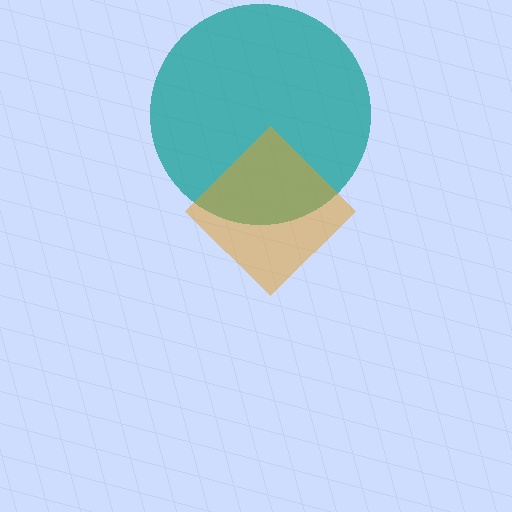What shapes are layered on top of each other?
The layered shapes are: a teal circle, an orange diamond.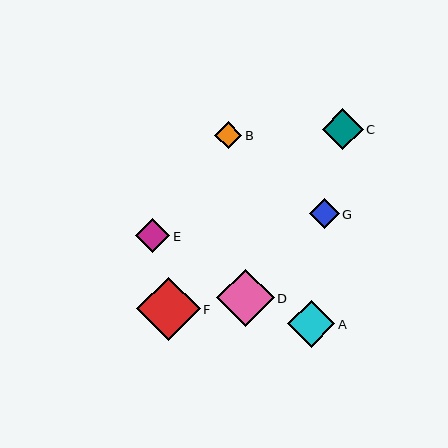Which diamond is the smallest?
Diamond B is the smallest with a size of approximately 27 pixels.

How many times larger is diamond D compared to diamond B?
Diamond D is approximately 2.1 times the size of diamond B.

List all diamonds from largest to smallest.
From largest to smallest: F, D, A, C, E, G, B.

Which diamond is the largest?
Diamond F is the largest with a size of approximately 63 pixels.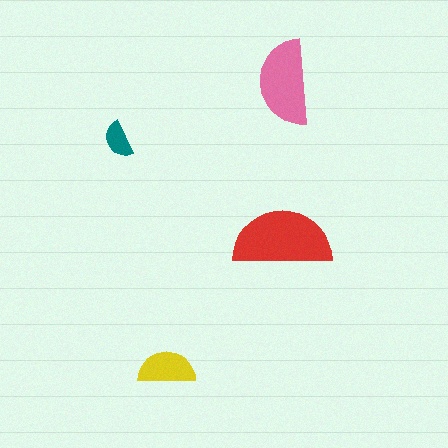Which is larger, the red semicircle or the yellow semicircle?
The red one.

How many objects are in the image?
There are 4 objects in the image.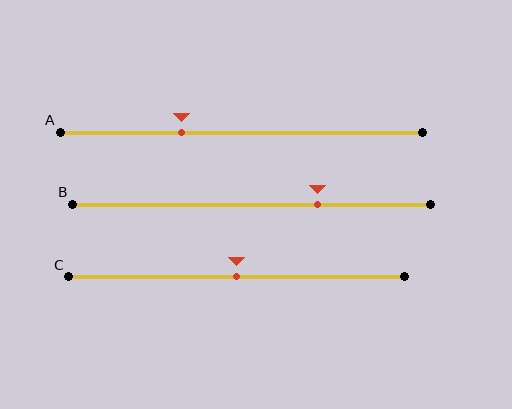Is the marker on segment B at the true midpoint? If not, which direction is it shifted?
No, the marker on segment B is shifted to the right by about 18% of the segment length.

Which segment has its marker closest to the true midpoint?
Segment C has its marker closest to the true midpoint.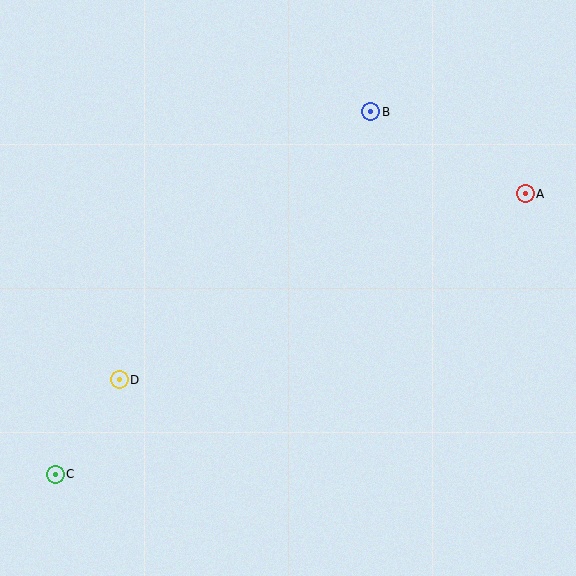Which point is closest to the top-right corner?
Point A is closest to the top-right corner.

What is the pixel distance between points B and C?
The distance between B and C is 481 pixels.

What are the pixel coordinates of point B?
Point B is at (371, 112).